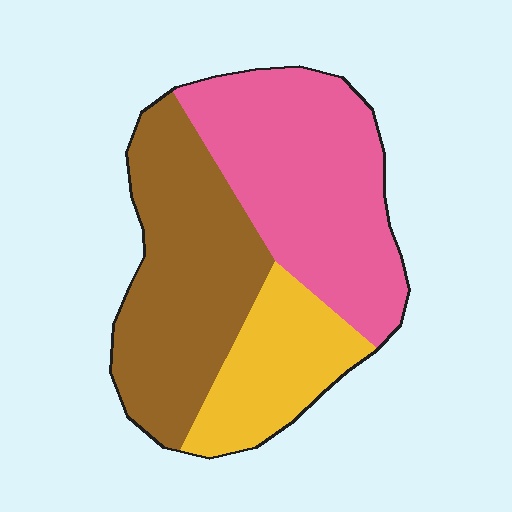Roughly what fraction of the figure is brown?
Brown takes up between a third and a half of the figure.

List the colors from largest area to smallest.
From largest to smallest: pink, brown, yellow.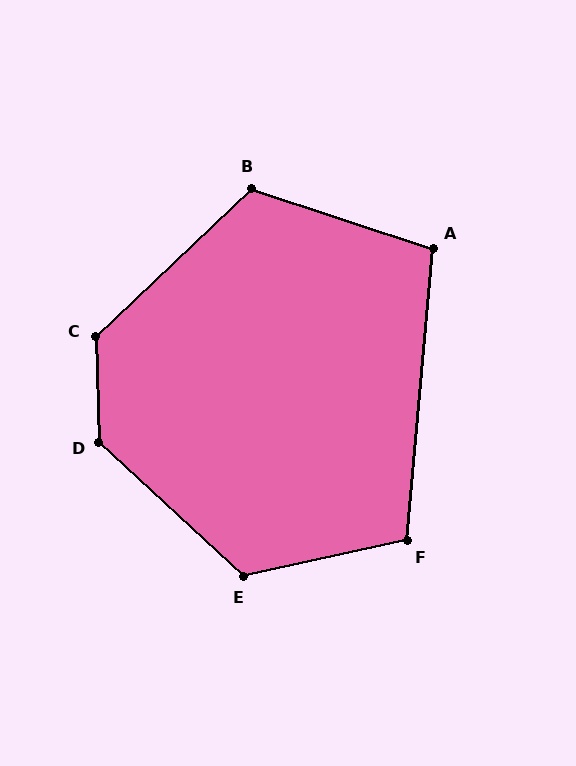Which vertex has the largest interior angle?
D, at approximately 135 degrees.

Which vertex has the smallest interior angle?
A, at approximately 103 degrees.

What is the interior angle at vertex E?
Approximately 125 degrees (obtuse).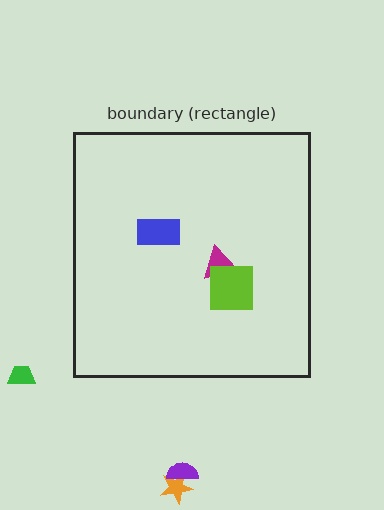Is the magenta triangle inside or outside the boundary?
Inside.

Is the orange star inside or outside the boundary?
Outside.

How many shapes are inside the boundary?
3 inside, 3 outside.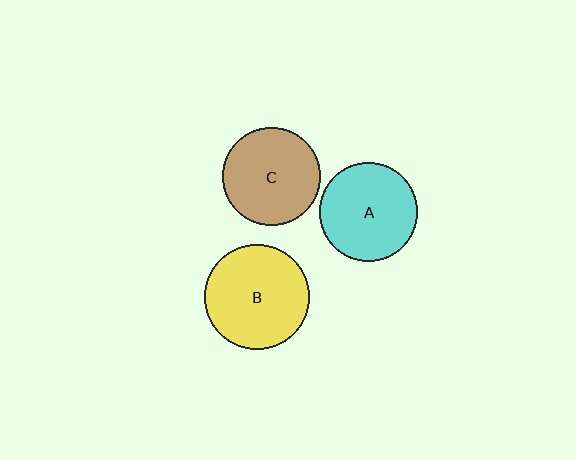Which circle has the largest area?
Circle B (yellow).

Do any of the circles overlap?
No, none of the circles overlap.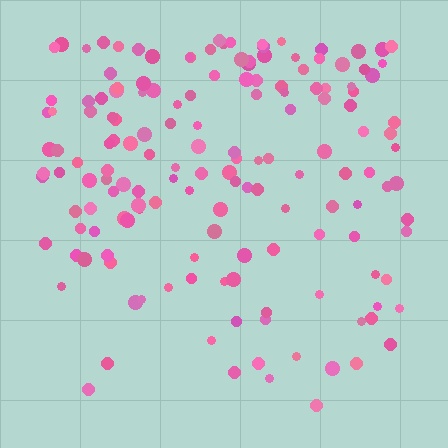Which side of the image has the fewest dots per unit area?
The bottom.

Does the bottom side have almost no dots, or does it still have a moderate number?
Still a moderate number, just noticeably fewer than the top.